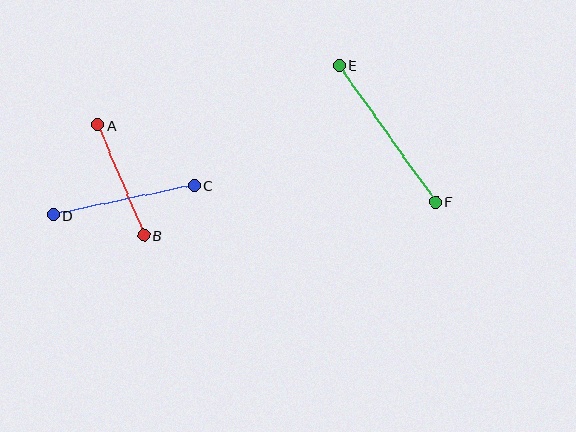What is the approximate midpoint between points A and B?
The midpoint is at approximately (121, 180) pixels.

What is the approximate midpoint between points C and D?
The midpoint is at approximately (124, 200) pixels.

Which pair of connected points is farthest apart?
Points E and F are farthest apart.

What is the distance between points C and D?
The distance is approximately 144 pixels.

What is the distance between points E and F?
The distance is approximately 167 pixels.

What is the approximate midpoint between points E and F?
The midpoint is at approximately (387, 134) pixels.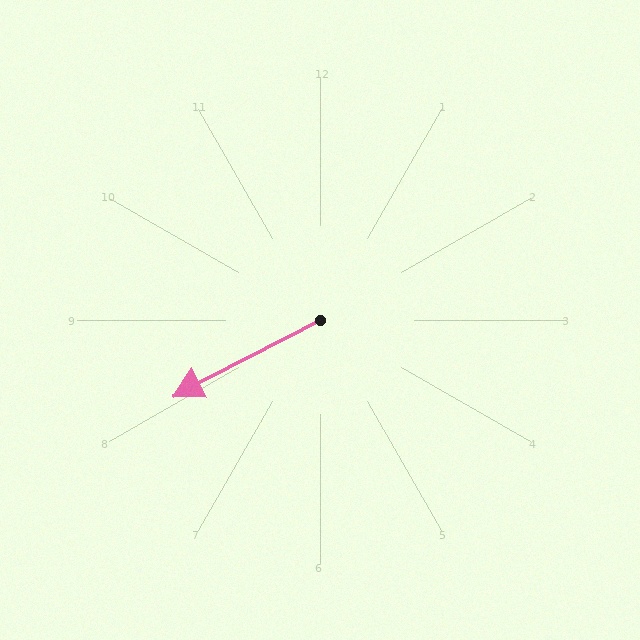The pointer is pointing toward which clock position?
Roughly 8 o'clock.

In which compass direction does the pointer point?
Southwest.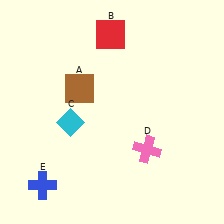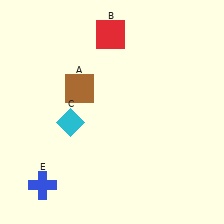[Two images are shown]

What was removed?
The pink cross (D) was removed in Image 2.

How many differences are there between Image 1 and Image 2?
There is 1 difference between the two images.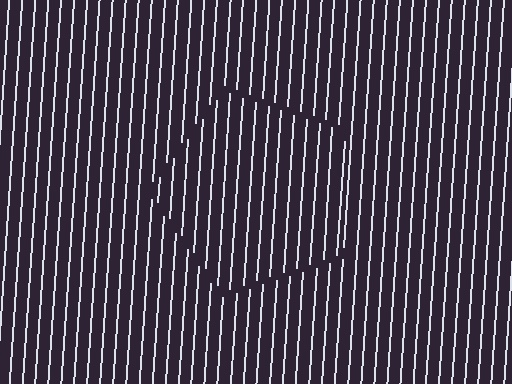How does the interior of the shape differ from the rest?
The interior of the shape contains the same grating, shifted by half a period — the contour is defined by the phase discontinuity where line-ends from the inner and outer gratings abut.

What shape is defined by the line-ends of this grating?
An illusory pentagon. The interior of the shape contains the same grating, shifted by half a period — the contour is defined by the phase discontinuity where line-ends from the inner and outer gratings abut.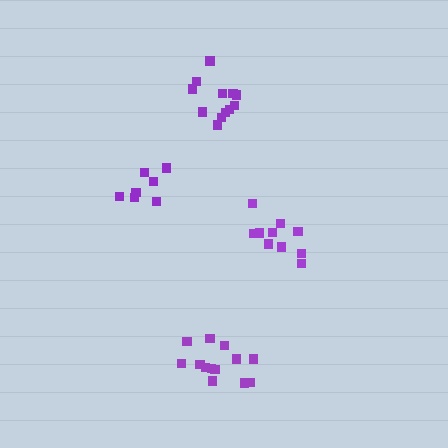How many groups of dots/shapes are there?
There are 4 groups.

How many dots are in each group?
Group 1: 10 dots, Group 2: 13 dots, Group 3: 7 dots, Group 4: 13 dots (43 total).